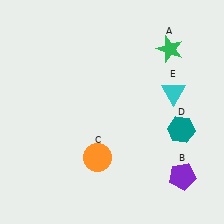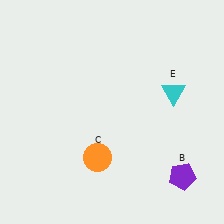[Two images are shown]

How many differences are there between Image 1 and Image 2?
There are 2 differences between the two images.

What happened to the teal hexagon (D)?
The teal hexagon (D) was removed in Image 2. It was in the bottom-right area of Image 1.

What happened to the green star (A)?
The green star (A) was removed in Image 2. It was in the top-right area of Image 1.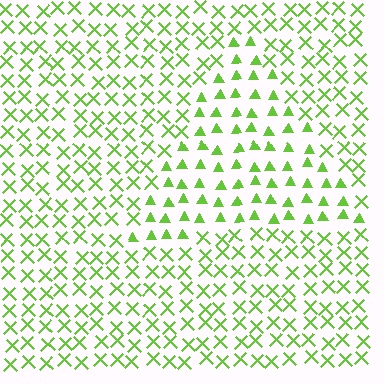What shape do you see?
I see a triangle.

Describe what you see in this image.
The image is filled with small lime elements arranged in a uniform grid. A triangle-shaped region contains triangles, while the surrounding area contains X marks. The boundary is defined purely by the change in element shape.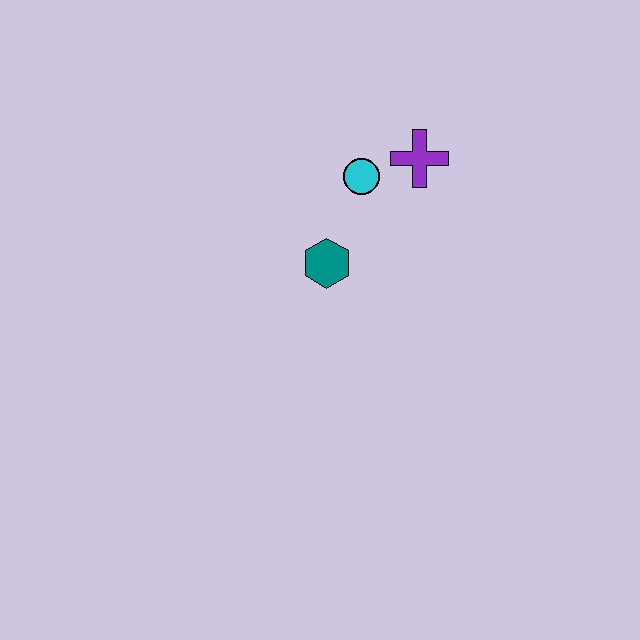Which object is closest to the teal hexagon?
The cyan circle is closest to the teal hexagon.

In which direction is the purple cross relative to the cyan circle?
The purple cross is to the right of the cyan circle.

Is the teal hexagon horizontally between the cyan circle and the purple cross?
No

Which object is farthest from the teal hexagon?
The purple cross is farthest from the teal hexagon.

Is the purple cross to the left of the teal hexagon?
No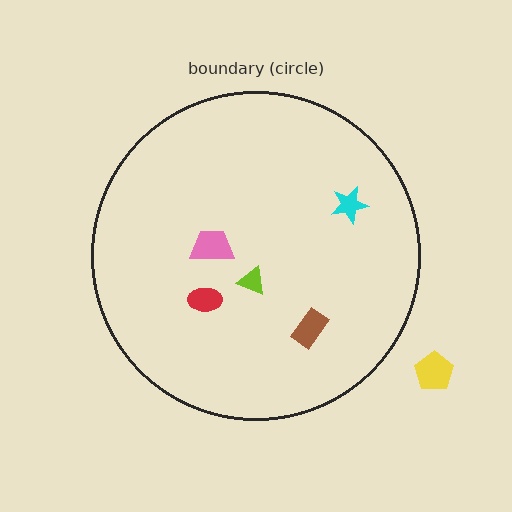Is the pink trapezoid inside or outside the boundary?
Inside.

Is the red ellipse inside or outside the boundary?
Inside.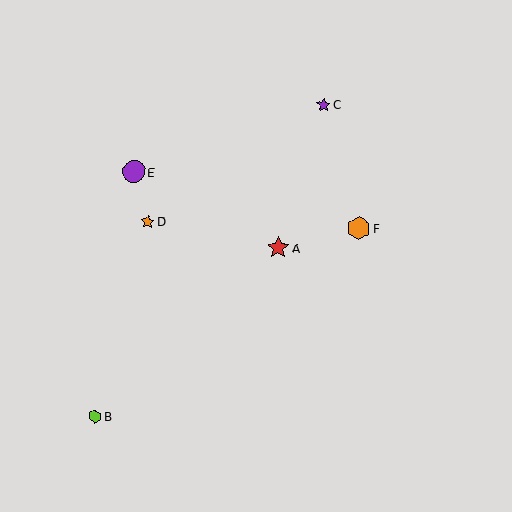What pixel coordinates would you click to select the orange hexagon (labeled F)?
Click at (359, 228) to select the orange hexagon F.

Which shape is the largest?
The orange hexagon (labeled F) is the largest.